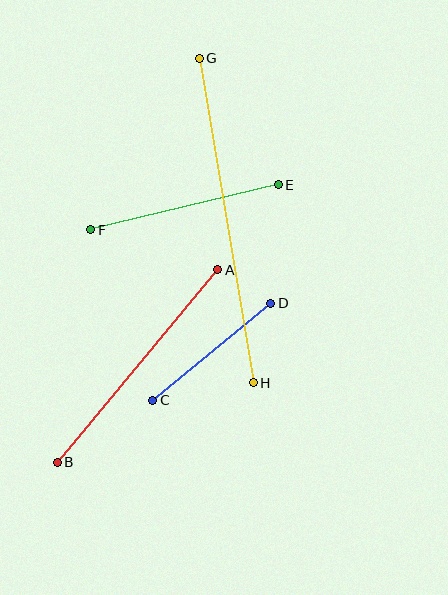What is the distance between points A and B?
The distance is approximately 251 pixels.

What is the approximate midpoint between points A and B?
The midpoint is at approximately (137, 366) pixels.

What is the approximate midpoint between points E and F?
The midpoint is at approximately (184, 207) pixels.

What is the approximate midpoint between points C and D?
The midpoint is at approximately (212, 352) pixels.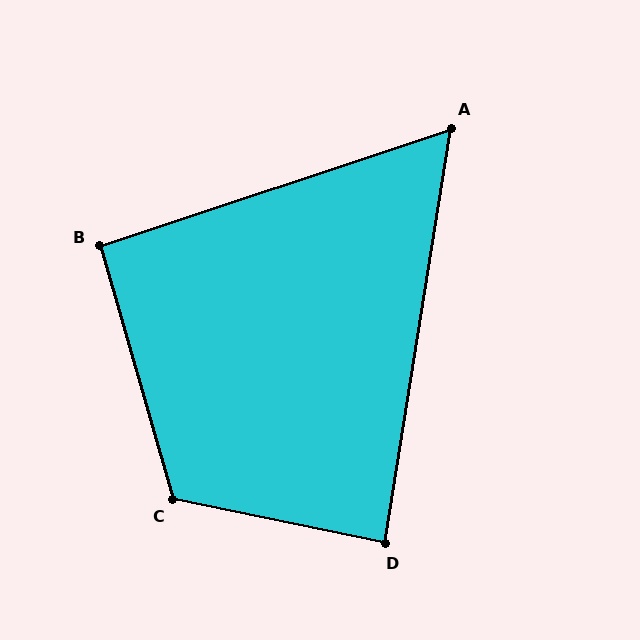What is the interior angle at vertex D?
Approximately 88 degrees (approximately right).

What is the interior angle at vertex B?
Approximately 92 degrees (approximately right).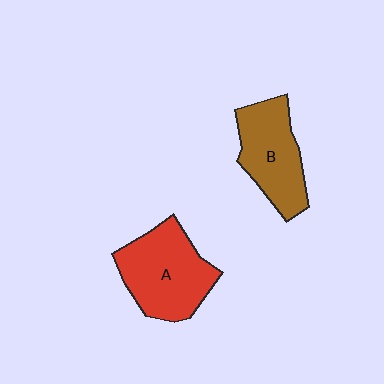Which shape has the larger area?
Shape A (red).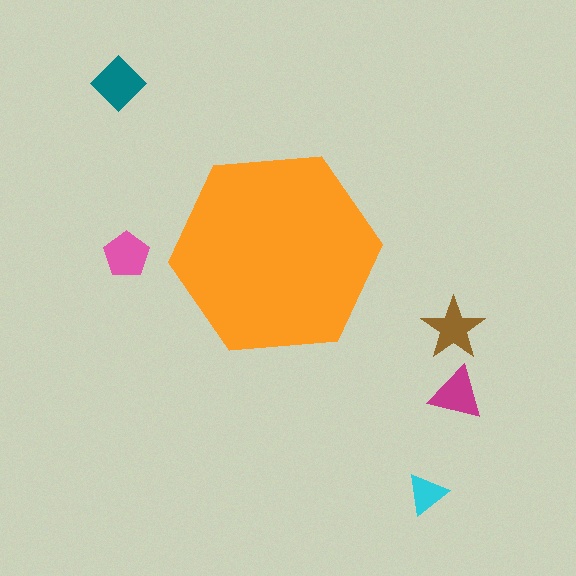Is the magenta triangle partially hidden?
No, the magenta triangle is fully visible.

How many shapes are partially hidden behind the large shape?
0 shapes are partially hidden.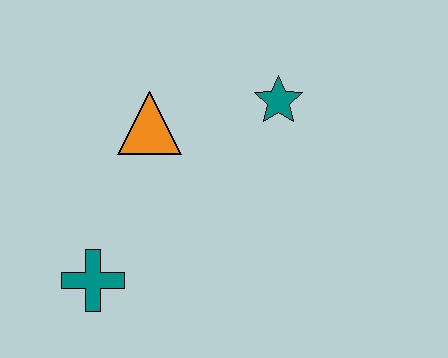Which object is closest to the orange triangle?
The teal star is closest to the orange triangle.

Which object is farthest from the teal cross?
The teal star is farthest from the teal cross.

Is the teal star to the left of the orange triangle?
No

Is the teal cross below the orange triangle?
Yes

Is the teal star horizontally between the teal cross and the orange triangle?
No